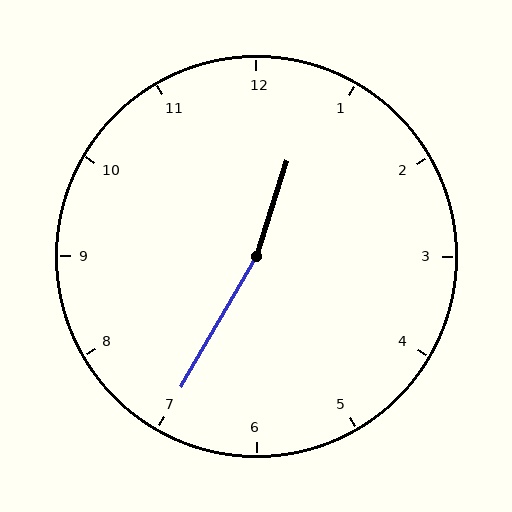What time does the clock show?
12:35.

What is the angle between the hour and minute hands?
Approximately 168 degrees.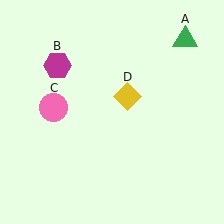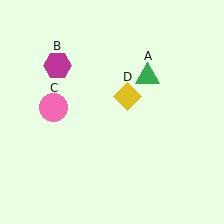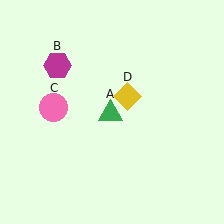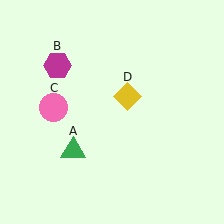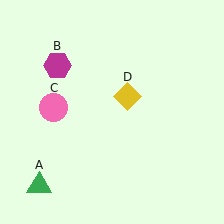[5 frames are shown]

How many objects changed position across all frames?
1 object changed position: green triangle (object A).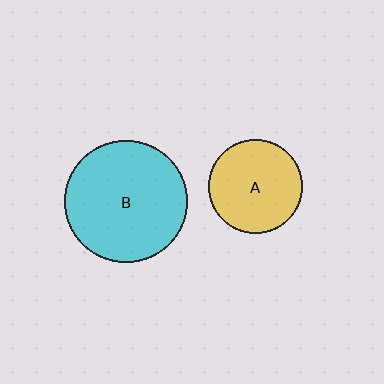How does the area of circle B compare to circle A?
Approximately 1.7 times.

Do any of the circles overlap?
No, none of the circles overlap.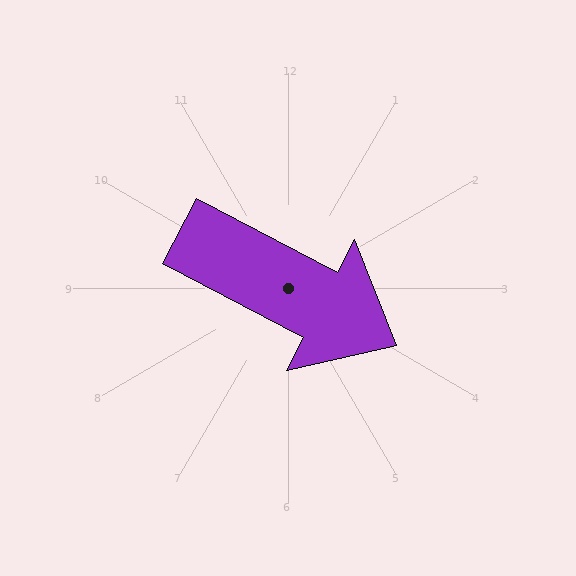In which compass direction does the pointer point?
Southeast.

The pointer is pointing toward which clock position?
Roughly 4 o'clock.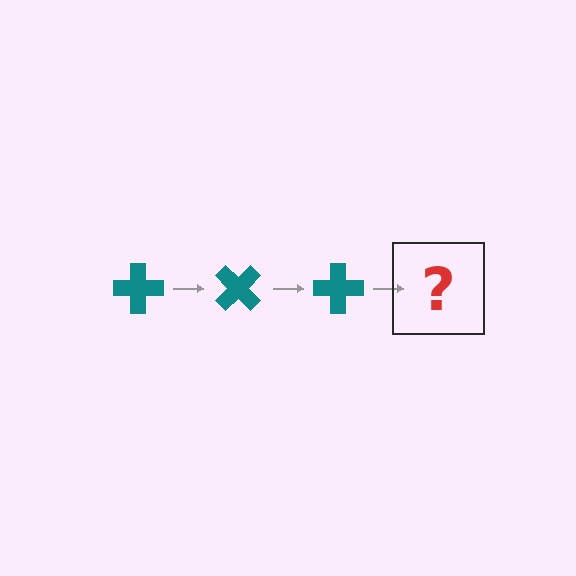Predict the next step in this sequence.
The next step is a teal cross rotated 135 degrees.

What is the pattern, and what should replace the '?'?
The pattern is that the cross rotates 45 degrees each step. The '?' should be a teal cross rotated 135 degrees.